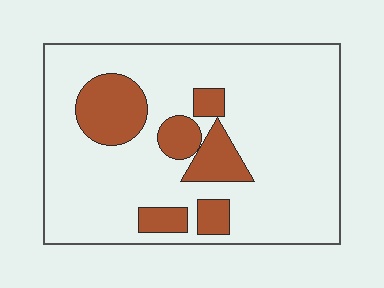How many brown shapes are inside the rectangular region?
6.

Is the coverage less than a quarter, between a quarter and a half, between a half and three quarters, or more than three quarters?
Less than a quarter.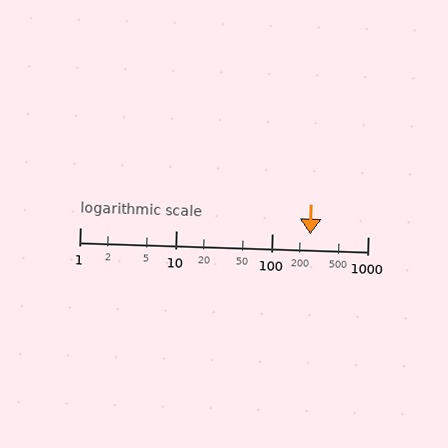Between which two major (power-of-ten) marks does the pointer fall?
The pointer is between 100 and 1000.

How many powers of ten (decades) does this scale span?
The scale spans 3 decades, from 1 to 1000.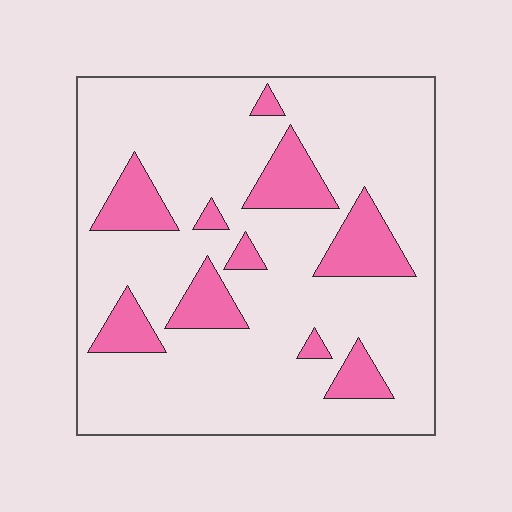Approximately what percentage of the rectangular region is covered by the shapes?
Approximately 20%.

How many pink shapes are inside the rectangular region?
10.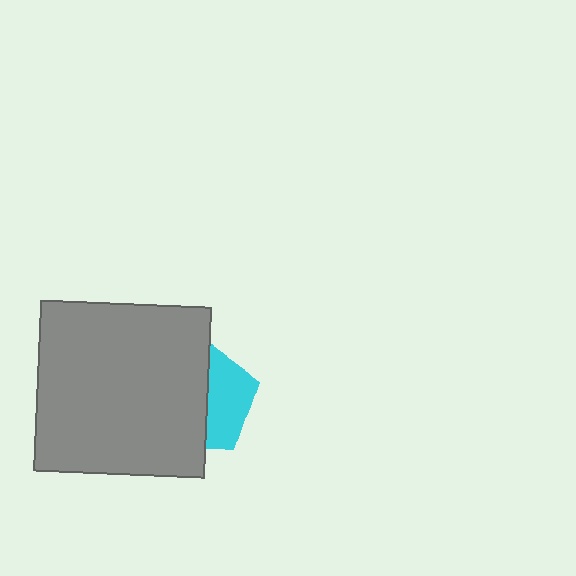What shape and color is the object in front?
The object in front is a gray square.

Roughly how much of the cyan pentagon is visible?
A small part of it is visible (roughly 40%).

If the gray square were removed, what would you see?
You would see the complete cyan pentagon.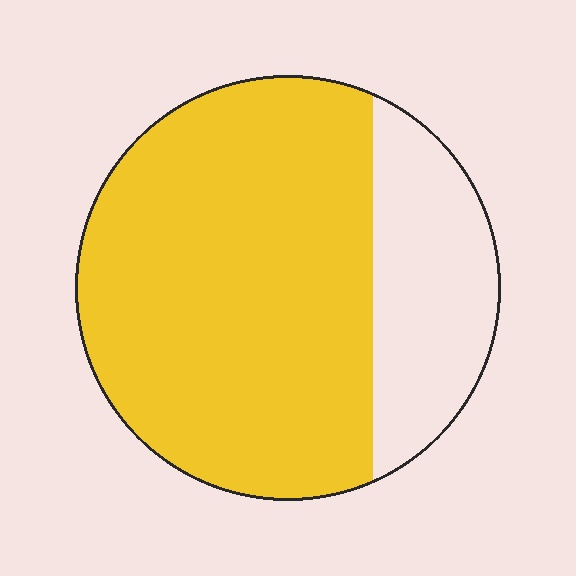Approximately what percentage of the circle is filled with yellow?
Approximately 75%.